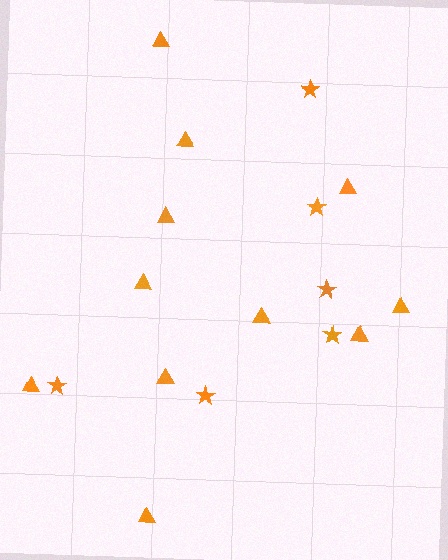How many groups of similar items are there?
There are 2 groups: one group of stars (6) and one group of triangles (11).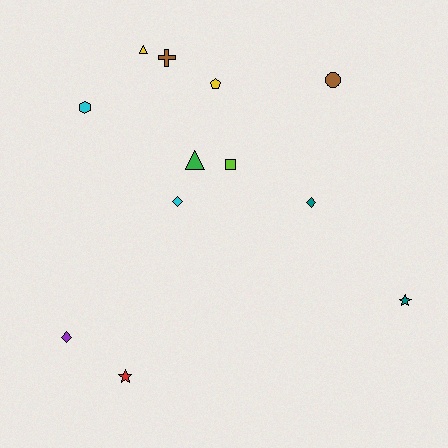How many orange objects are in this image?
There are no orange objects.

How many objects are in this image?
There are 12 objects.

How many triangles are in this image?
There are 2 triangles.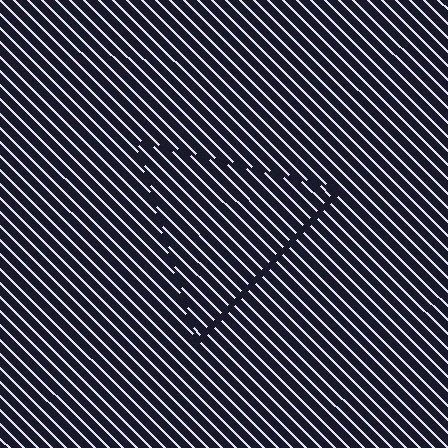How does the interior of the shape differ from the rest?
The interior of the shape contains the same grating, shifted by half a period — the contour is defined by the phase discontinuity where line-ends from the inner and outer gratings abut.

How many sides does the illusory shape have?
3 sides — the line-ends trace a triangle.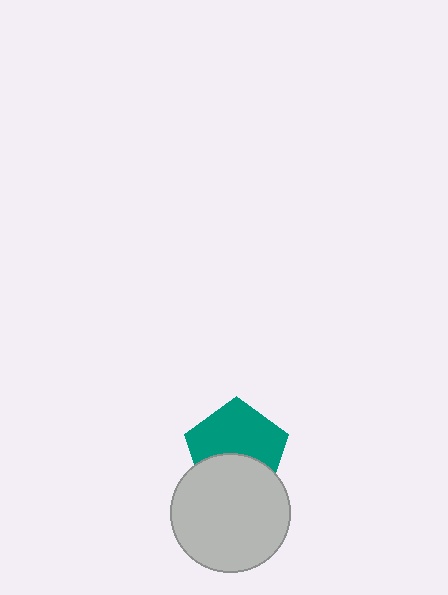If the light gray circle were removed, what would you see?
You would see the complete teal pentagon.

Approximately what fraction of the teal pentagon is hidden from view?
Roughly 39% of the teal pentagon is hidden behind the light gray circle.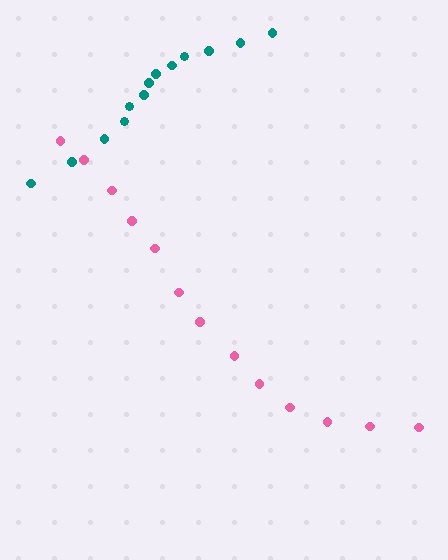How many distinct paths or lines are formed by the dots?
There are 2 distinct paths.